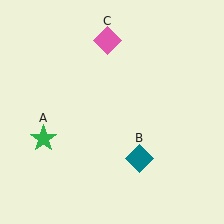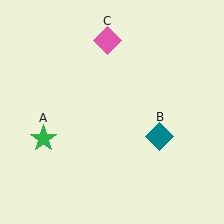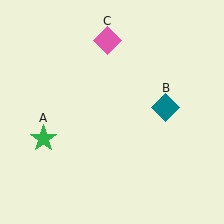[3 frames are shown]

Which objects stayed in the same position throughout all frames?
Green star (object A) and pink diamond (object C) remained stationary.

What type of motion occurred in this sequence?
The teal diamond (object B) rotated counterclockwise around the center of the scene.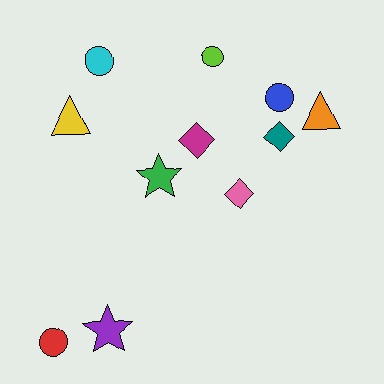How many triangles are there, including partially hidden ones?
There are 2 triangles.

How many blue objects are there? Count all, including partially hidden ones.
There is 1 blue object.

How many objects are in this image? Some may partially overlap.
There are 11 objects.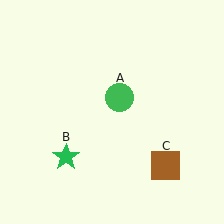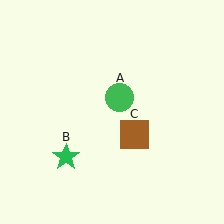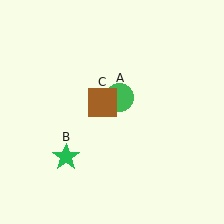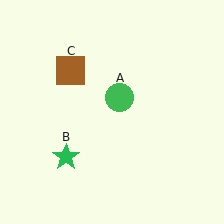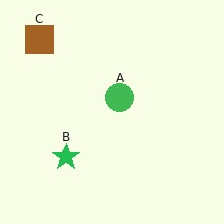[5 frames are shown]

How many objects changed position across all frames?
1 object changed position: brown square (object C).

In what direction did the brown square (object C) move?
The brown square (object C) moved up and to the left.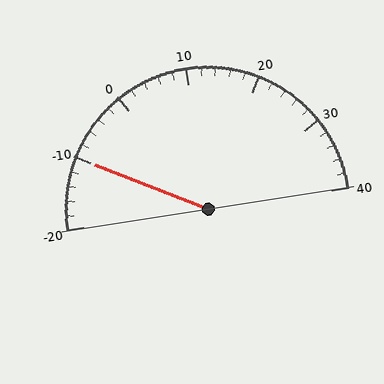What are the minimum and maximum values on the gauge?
The gauge ranges from -20 to 40.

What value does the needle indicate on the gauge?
The needle indicates approximately -10.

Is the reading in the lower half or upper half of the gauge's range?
The reading is in the lower half of the range (-20 to 40).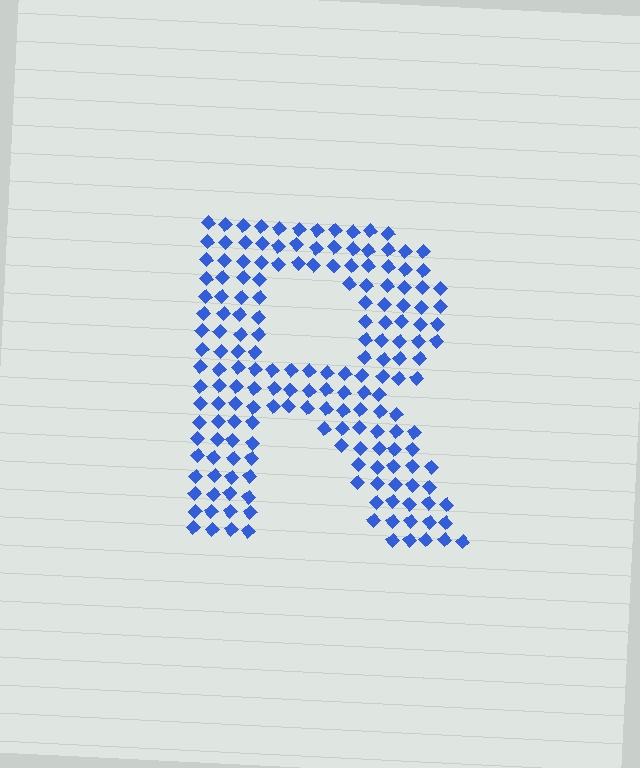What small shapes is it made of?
It is made of small diamonds.